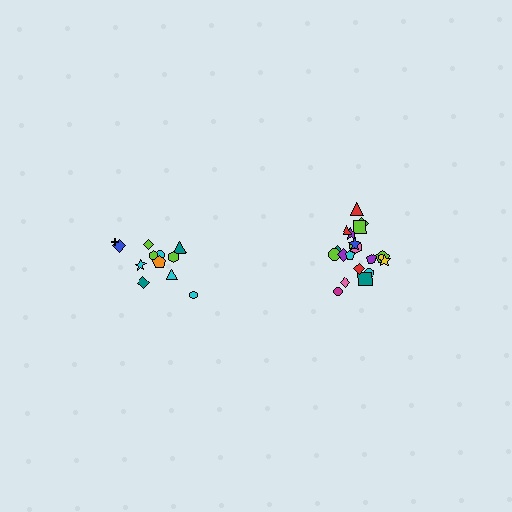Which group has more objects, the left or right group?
The right group.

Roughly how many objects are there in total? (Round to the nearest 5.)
Roughly 35 objects in total.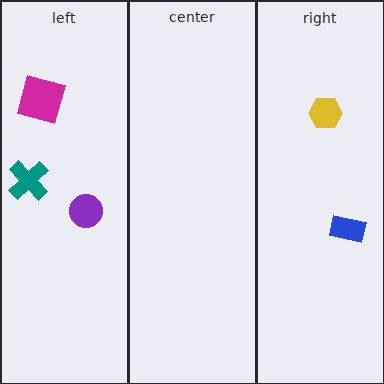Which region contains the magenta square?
The left region.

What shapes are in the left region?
The magenta square, the teal cross, the purple circle.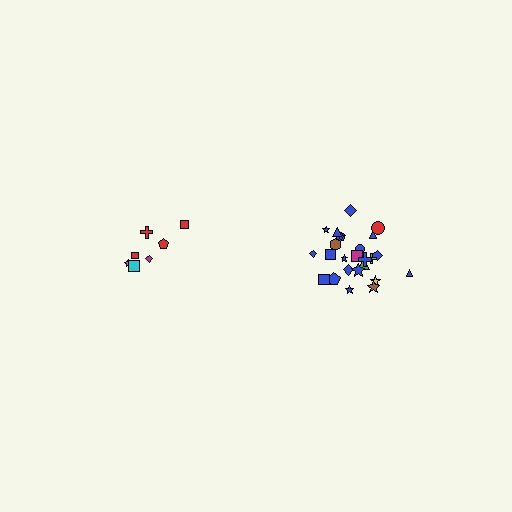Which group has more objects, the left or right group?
The right group.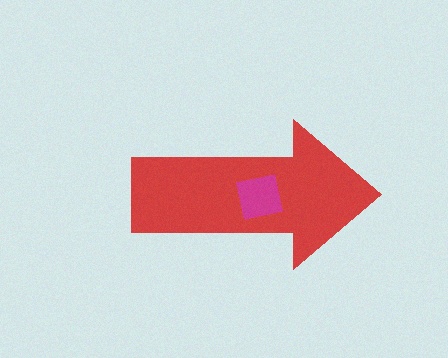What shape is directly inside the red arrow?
The magenta square.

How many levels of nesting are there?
2.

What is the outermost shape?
The red arrow.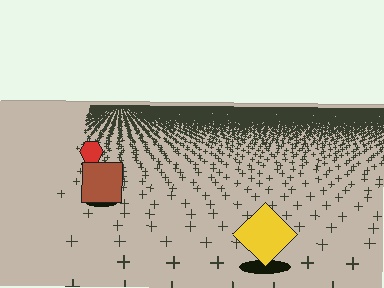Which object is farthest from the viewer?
The red hexagon is farthest from the viewer. It appears smaller and the ground texture around it is denser.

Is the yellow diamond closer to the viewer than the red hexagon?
Yes. The yellow diamond is closer — you can tell from the texture gradient: the ground texture is coarser near it.